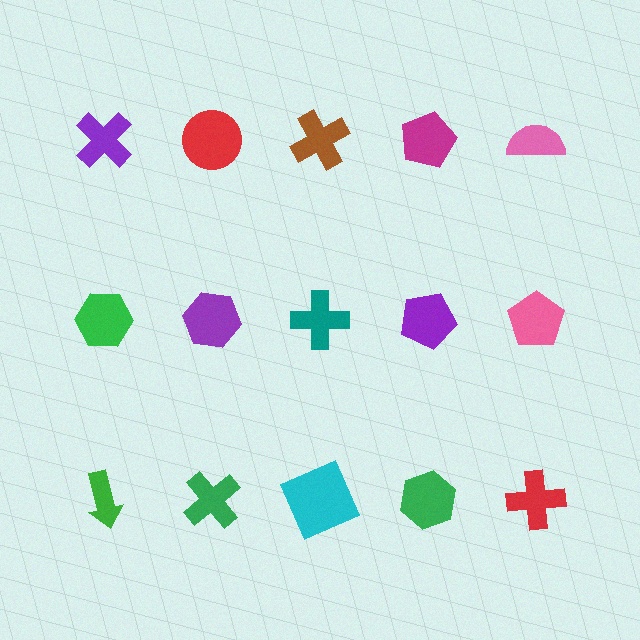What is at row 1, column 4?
A magenta pentagon.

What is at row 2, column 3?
A teal cross.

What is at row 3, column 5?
A red cross.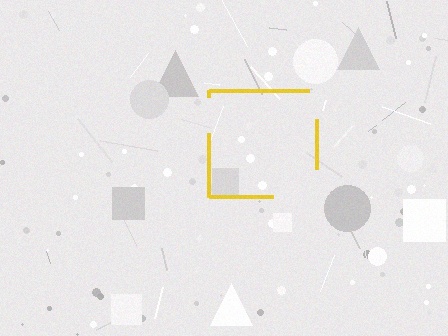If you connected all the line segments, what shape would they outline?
They would outline a square.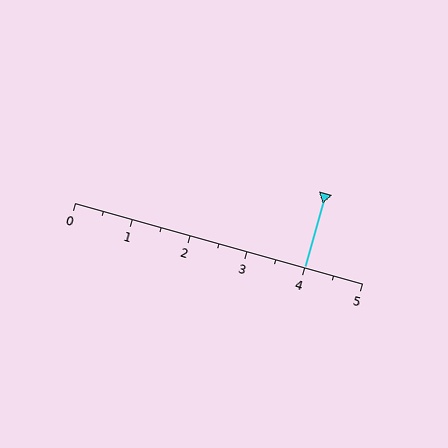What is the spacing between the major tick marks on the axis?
The major ticks are spaced 1 apart.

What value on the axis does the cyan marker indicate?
The marker indicates approximately 4.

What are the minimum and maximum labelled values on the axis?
The axis runs from 0 to 5.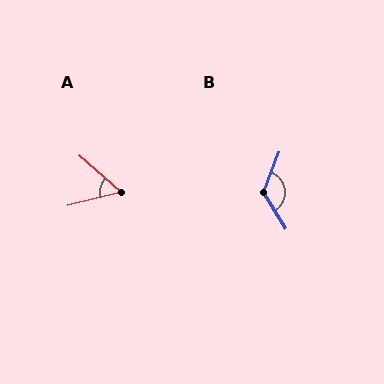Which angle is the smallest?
A, at approximately 55 degrees.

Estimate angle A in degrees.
Approximately 55 degrees.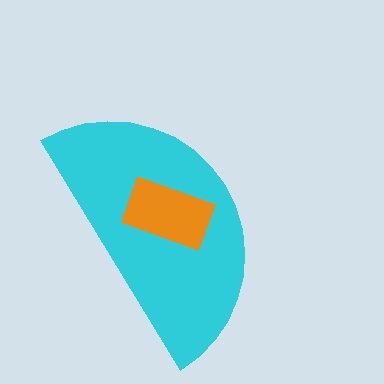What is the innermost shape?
The orange rectangle.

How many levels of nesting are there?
2.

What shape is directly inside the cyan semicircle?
The orange rectangle.